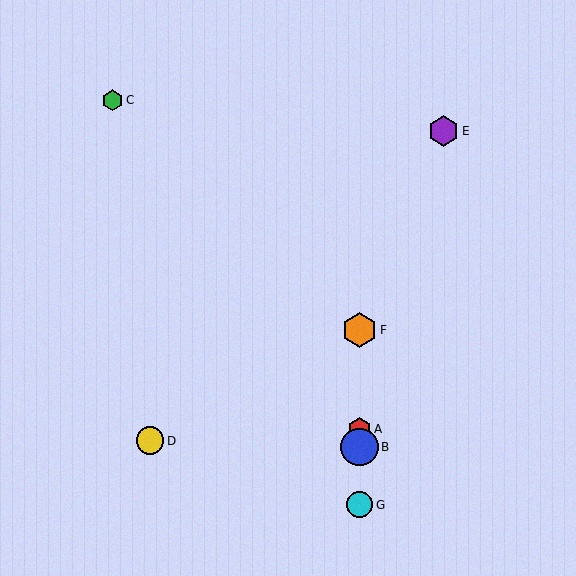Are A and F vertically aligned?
Yes, both are at x≈360.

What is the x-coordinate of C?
Object C is at x≈113.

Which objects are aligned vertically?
Objects A, B, F, G are aligned vertically.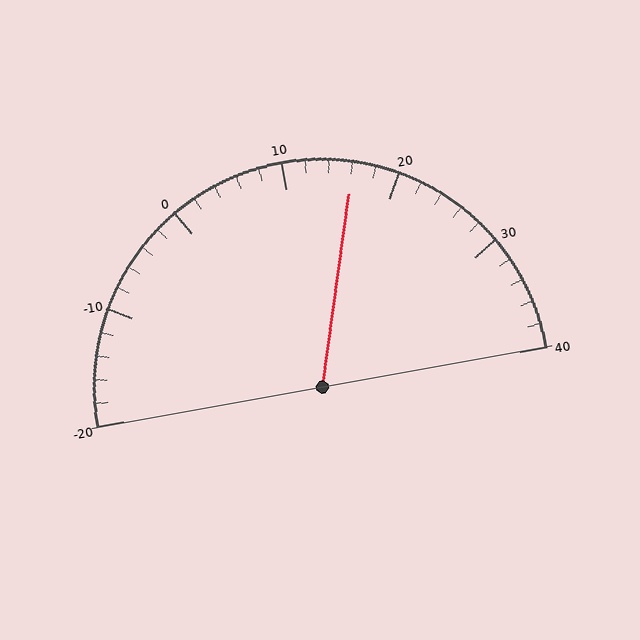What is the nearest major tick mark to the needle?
The nearest major tick mark is 20.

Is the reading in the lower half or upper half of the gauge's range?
The reading is in the upper half of the range (-20 to 40).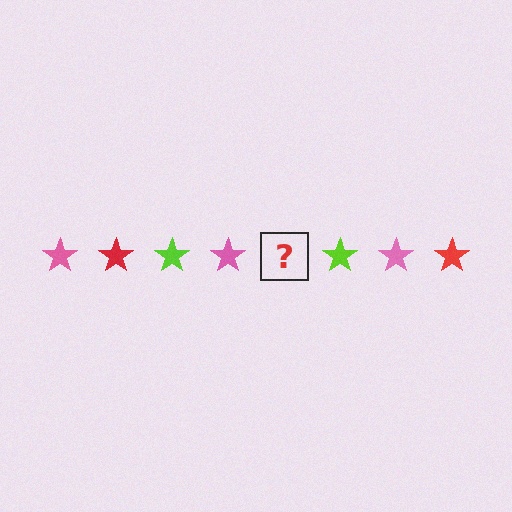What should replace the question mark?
The question mark should be replaced with a red star.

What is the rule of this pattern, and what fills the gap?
The rule is that the pattern cycles through pink, red, lime stars. The gap should be filled with a red star.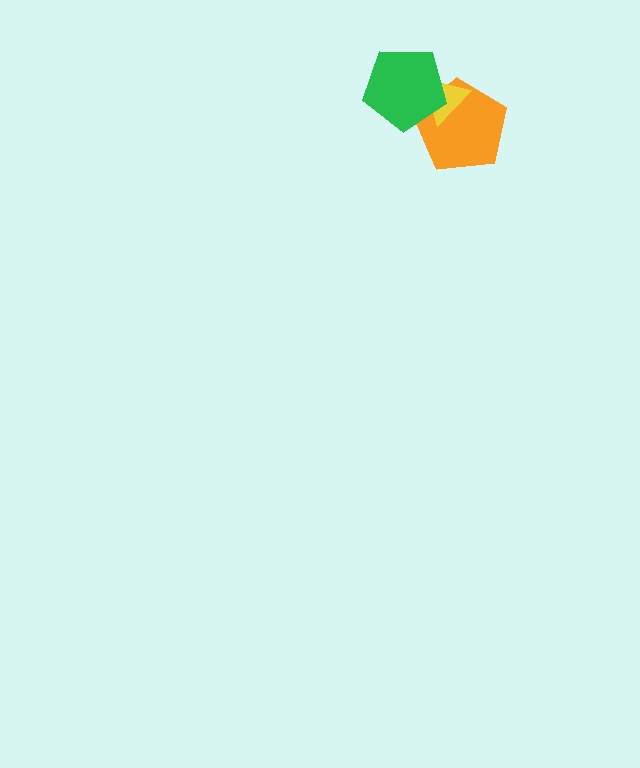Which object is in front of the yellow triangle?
The green pentagon is in front of the yellow triangle.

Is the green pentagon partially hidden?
No, no other shape covers it.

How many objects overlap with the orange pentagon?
2 objects overlap with the orange pentagon.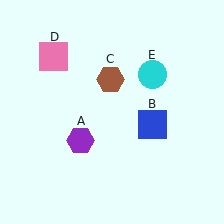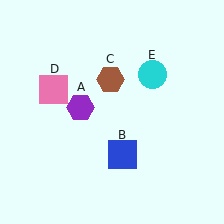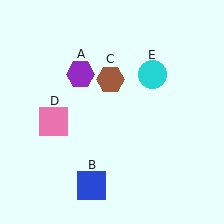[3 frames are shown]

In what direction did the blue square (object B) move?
The blue square (object B) moved down and to the left.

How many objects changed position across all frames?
3 objects changed position: purple hexagon (object A), blue square (object B), pink square (object D).